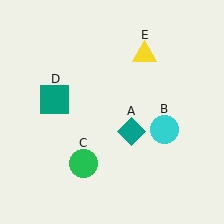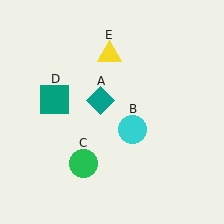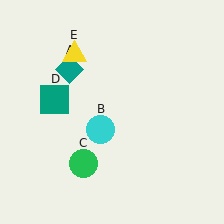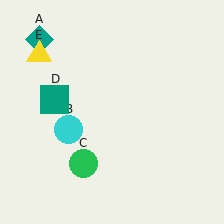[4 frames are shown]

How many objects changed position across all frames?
3 objects changed position: teal diamond (object A), cyan circle (object B), yellow triangle (object E).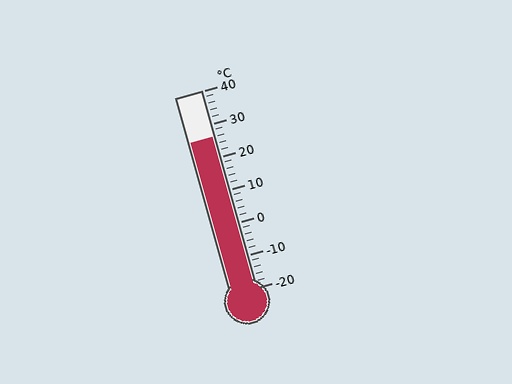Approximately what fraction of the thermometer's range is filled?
The thermometer is filled to approximately 75% of its range.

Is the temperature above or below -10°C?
The temperature is above -10°C.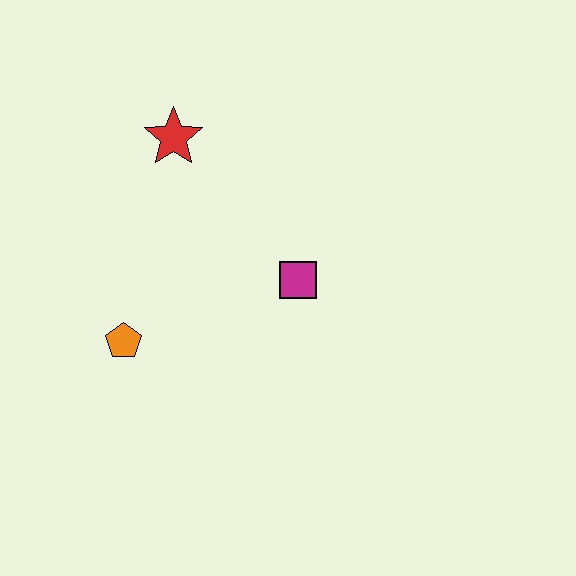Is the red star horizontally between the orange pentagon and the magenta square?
Yes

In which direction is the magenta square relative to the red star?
The magenta square is below the red star.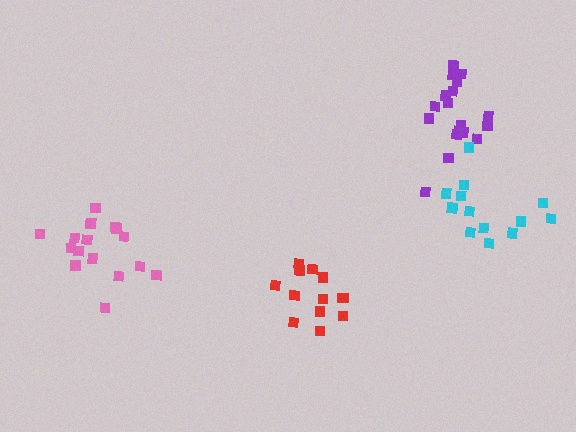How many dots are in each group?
Group 1: 13 dots, Group 2: 16 dots, Group 3: 18 dots, Group 4: 13 dots (60 total).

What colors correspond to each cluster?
The clusters are colored: red, pink, purple, cyan.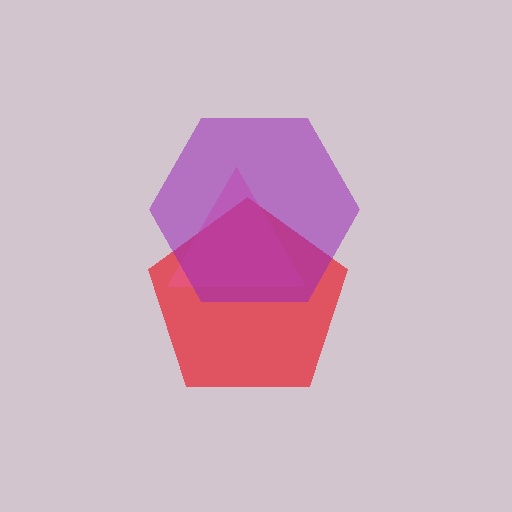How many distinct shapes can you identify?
There are 3 distinct shapes: a red pentagon, a pink triangle, a purple hexagon.